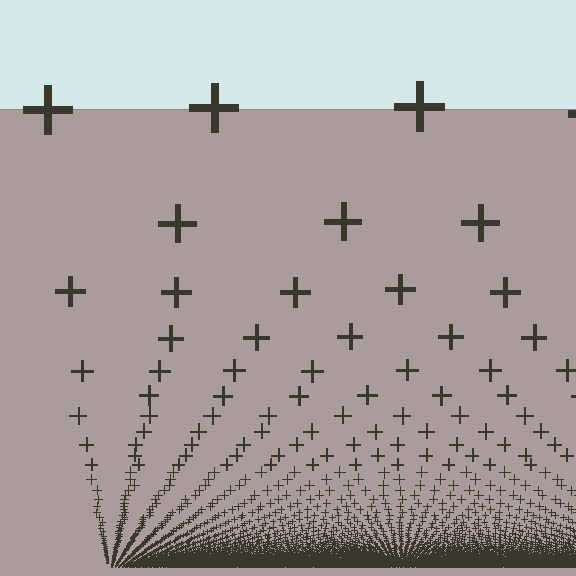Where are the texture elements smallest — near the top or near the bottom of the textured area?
Near the bottom.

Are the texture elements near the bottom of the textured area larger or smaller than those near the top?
Smaller. The gradient is inverted — elements near the bottom are smaller and denser.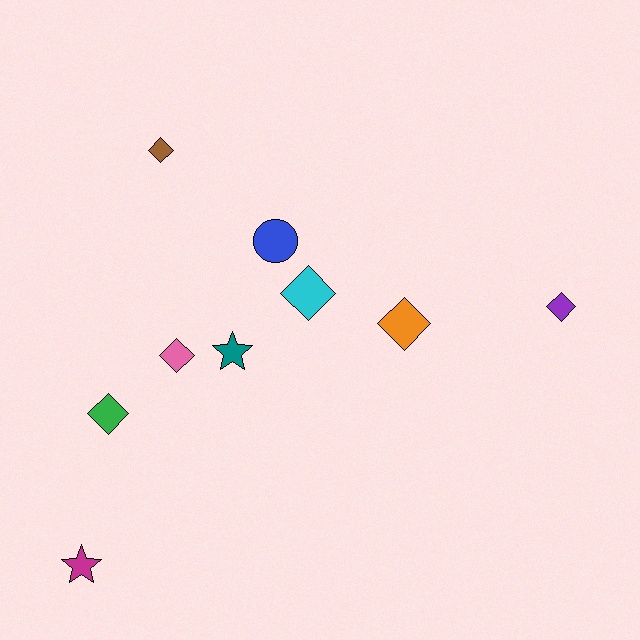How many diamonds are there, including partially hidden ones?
There are 6 diamonds.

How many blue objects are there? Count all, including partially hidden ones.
There is 1 blue object.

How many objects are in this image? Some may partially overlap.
There are 9 objects.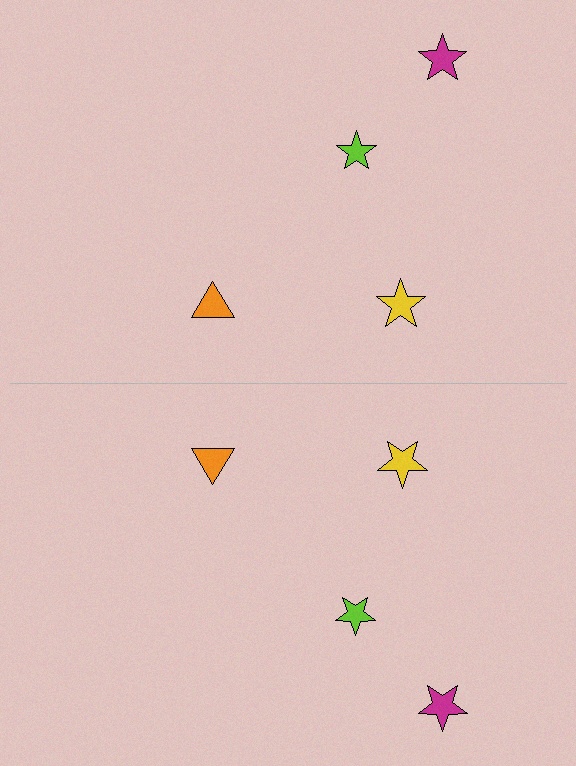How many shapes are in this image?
There are 8 shapes in this image.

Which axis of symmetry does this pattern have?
The pattern has a horizontal axis of symmetry running through the center of the image.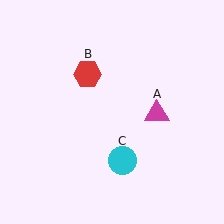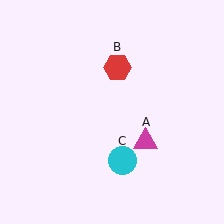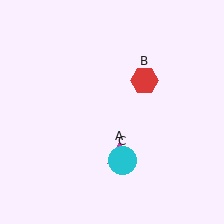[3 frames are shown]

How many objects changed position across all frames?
2 objects changed position: magenta triangle (object A), red hexagon (object B).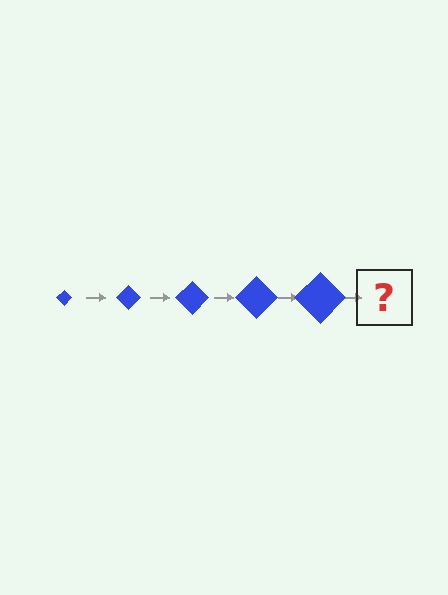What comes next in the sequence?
The next element should be a blue diamond, larger than the previous one.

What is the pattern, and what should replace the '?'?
The pattern is that the diamond gets progressively larger each step. The '?' should be a blue diamond, larger than the previous one.